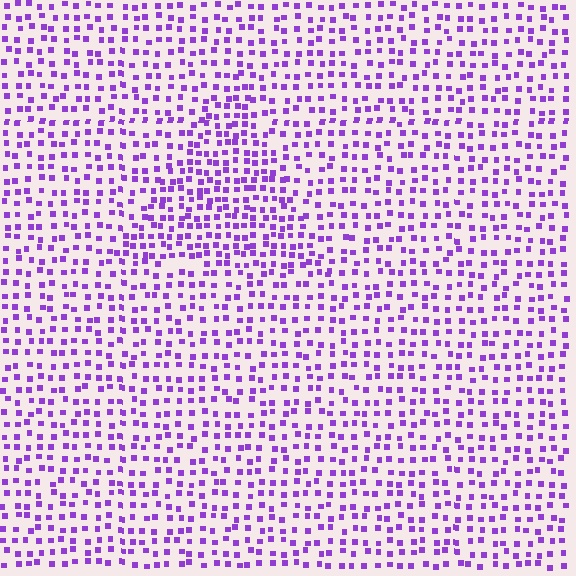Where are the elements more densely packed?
The elements are more densely packed inside the triangle boundary.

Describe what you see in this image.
The image contains small purple elements arranged at two different densities. A triangle-shaped region is visible where the elements are more densely packed than the surrounding area.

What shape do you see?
I see a triangle.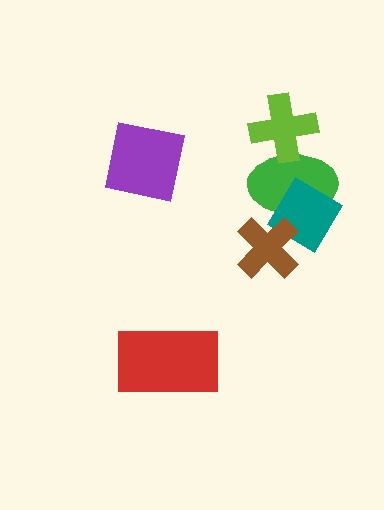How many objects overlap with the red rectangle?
0 objects overlap with the red rectangle.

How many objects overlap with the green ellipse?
3 objects overlap with the green ellipse.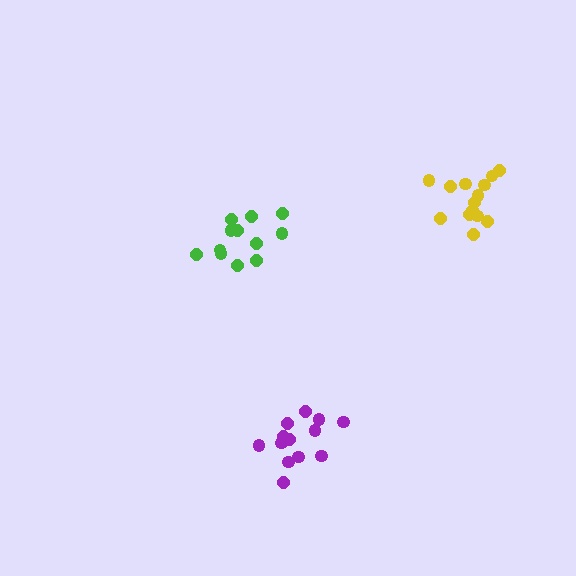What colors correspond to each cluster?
The clusters are colored: purple, yellow, green.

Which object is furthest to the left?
The green cluster is leftmost.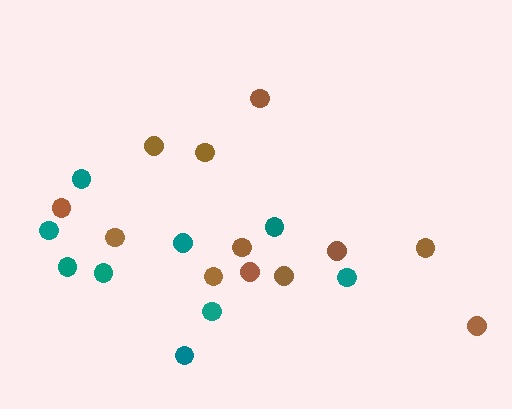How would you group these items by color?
There are 2 groups: one group of brown circles (12) and one group of teal circles (9).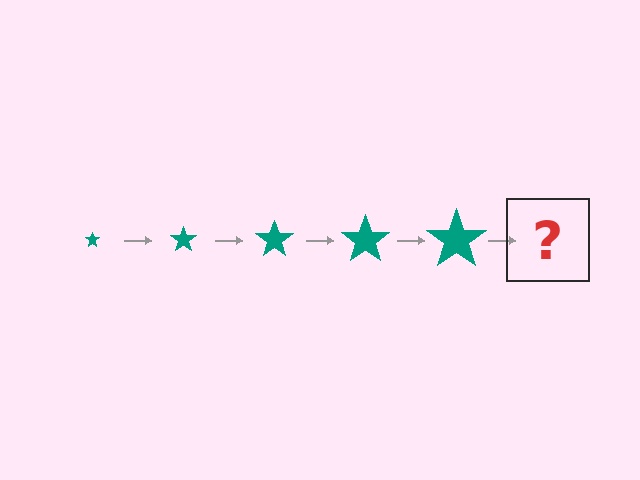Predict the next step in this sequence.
The next step is a teal star, larger than the previous one.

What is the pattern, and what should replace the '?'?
The pattern is that the star gets progressively larger each step. The '?' should be a teal star, larger than the previous one.